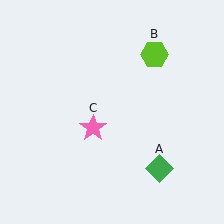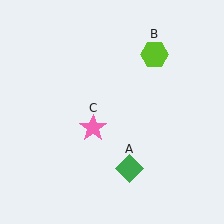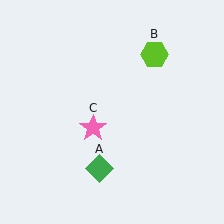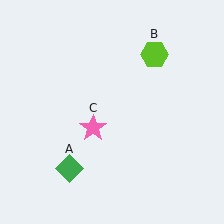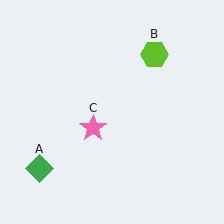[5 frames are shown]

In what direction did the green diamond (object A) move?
The green diamond (object A) moved left.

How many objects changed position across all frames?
1 object changed position: green diamond (object A).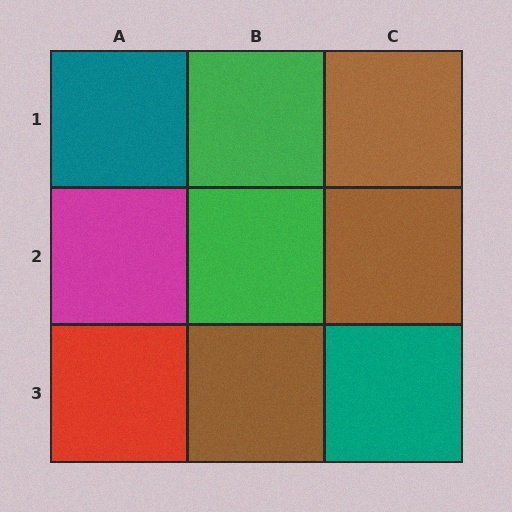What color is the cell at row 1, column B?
Green.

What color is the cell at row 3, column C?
Teal.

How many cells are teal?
2 cells are teal.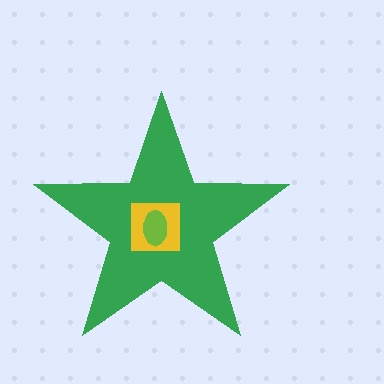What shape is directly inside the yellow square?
The lime ellipse.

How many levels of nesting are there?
3.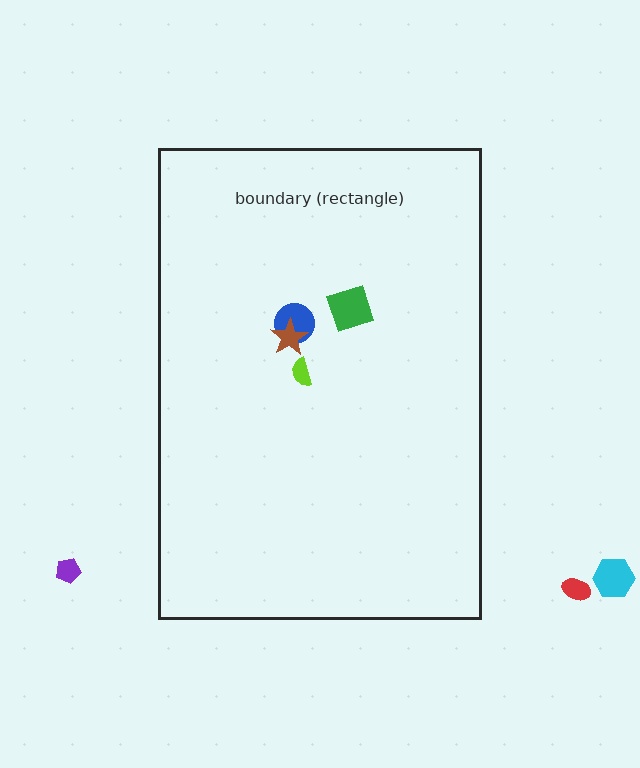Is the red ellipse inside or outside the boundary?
Outside.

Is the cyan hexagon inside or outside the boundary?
Outside.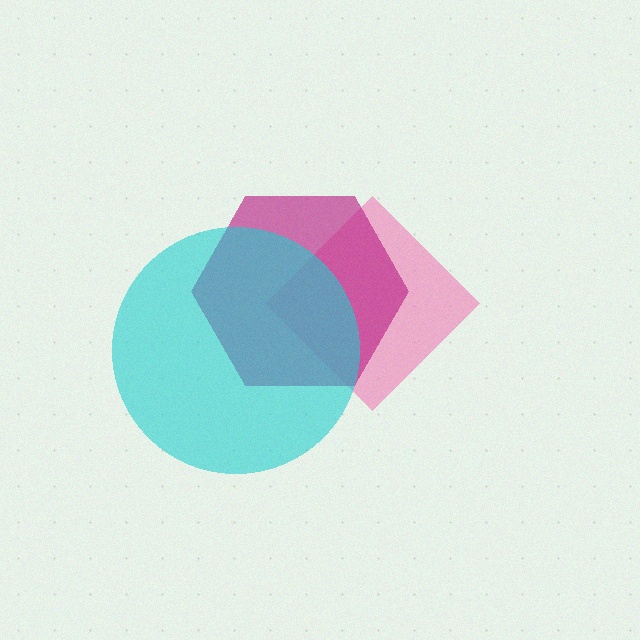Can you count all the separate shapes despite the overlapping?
Yes, there are 3 separate shapes.